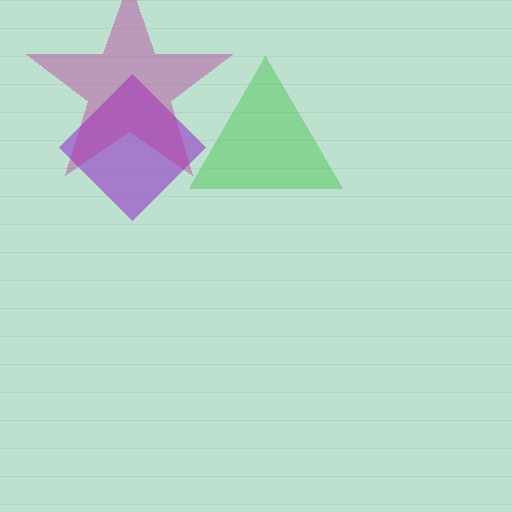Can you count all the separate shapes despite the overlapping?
Yes, there are 3 separate shapes.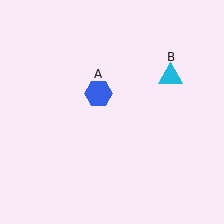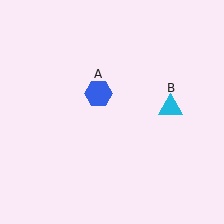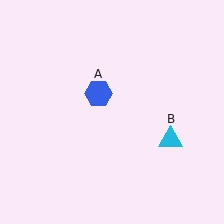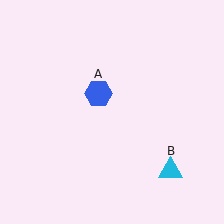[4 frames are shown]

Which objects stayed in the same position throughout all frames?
Blue hexagon (object A) remained stationary.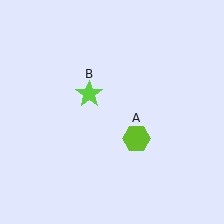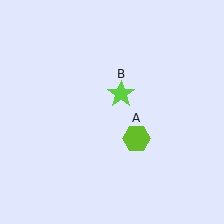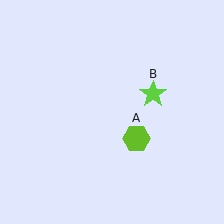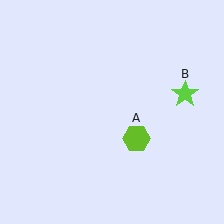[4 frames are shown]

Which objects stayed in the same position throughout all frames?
Lime hexagon (object A) remained stationary.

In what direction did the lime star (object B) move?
The lime star (object B) moved right.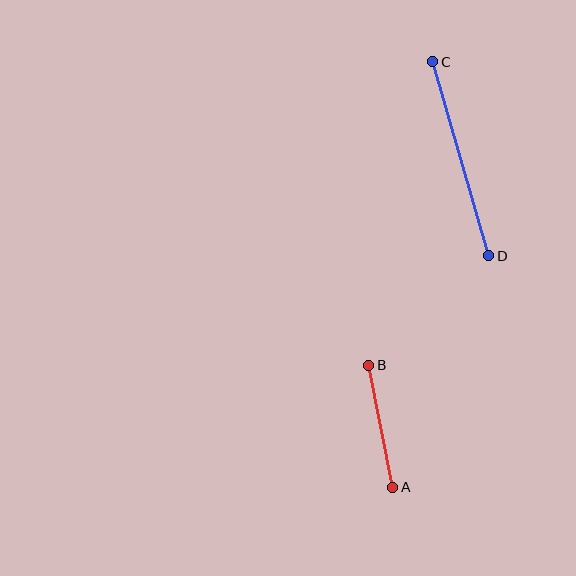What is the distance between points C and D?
The distance is approximately 202 pixels.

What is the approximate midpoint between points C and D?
The midpoint is at approximately (461, 159) pixels.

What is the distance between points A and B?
The distance is approximately 124 pixels.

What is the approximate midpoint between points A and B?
The midpoint is at approximately (381, 426) pixels.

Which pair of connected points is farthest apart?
Points C and D are farthest apart.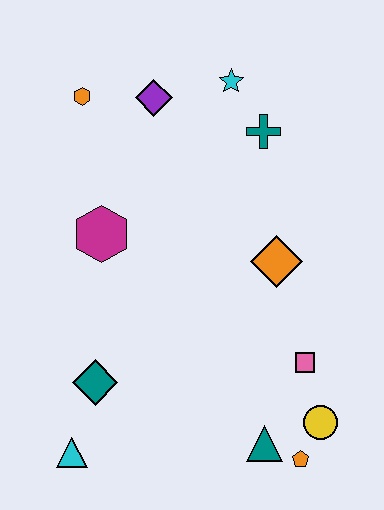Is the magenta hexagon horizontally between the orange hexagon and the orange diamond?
Yes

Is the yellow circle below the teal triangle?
No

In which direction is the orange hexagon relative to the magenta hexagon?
The orange hexagon is above the magenta hexagon.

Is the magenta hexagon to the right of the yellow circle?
No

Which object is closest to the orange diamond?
The pink square is closest to the orange diamond.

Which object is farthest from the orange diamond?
The cyan triangle is farthest from the orange diamond.